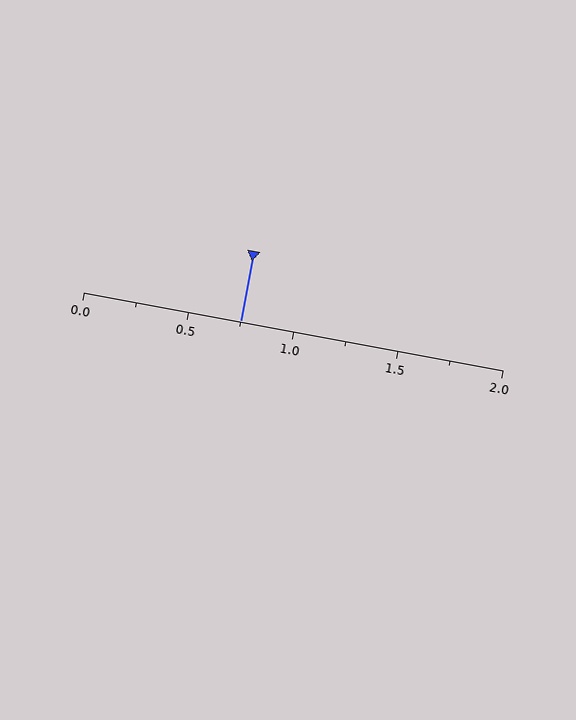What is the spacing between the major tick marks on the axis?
The major ticks are spaced 0.5 apart.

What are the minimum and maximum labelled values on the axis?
The axis runs from 0.0 to 2.0.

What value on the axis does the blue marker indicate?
The marker indicates approximately 0.75.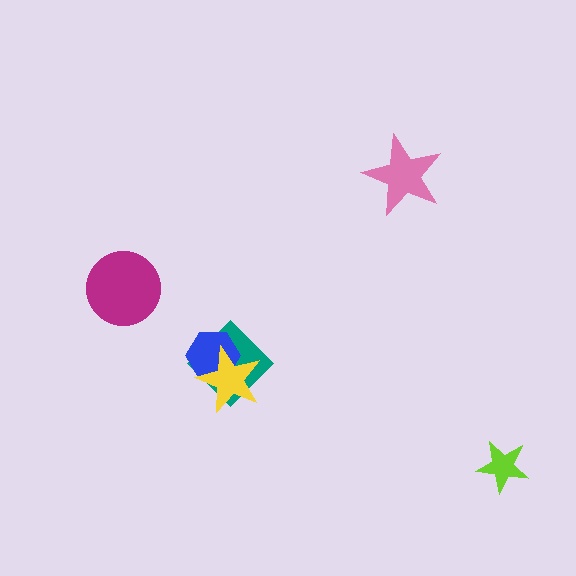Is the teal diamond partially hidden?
Yes, it is partially covered by another shape.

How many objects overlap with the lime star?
0 objects overlap with the lime star.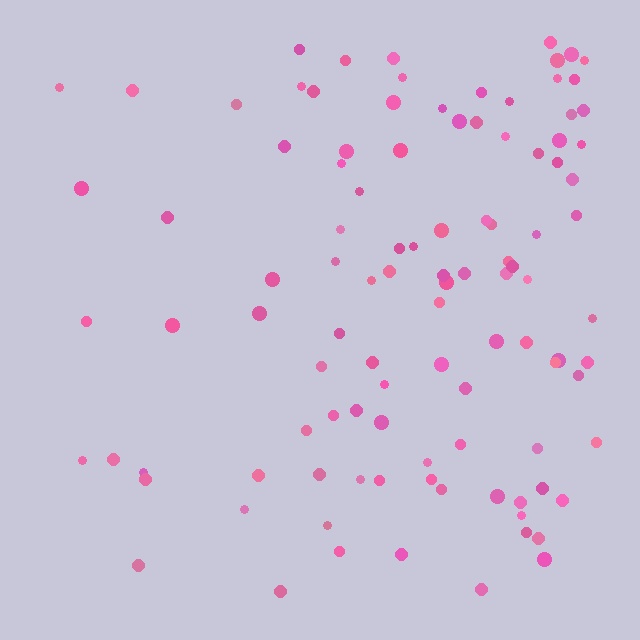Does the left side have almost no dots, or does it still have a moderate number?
Still a moderate number, just noticeably fewer than the right.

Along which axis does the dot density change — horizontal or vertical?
Horizontal.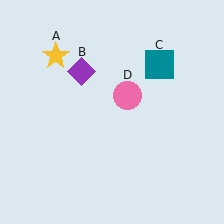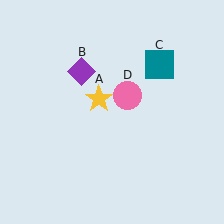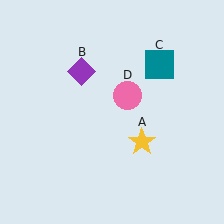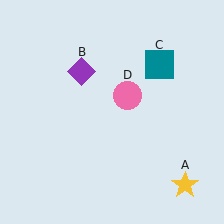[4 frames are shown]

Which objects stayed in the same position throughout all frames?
Purple diamond (object B) and teal square (object C) and pink circle (object D) remained stationary.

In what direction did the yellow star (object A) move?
The yellow star (object A) moved down and to the right.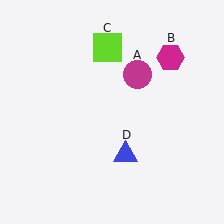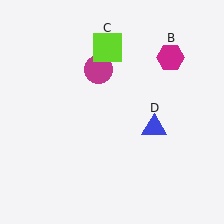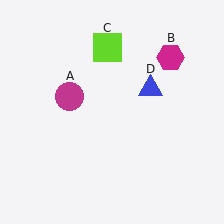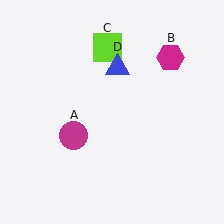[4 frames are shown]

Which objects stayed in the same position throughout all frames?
Magenta hexagon (object B) and lime square (object C) remained stationary.